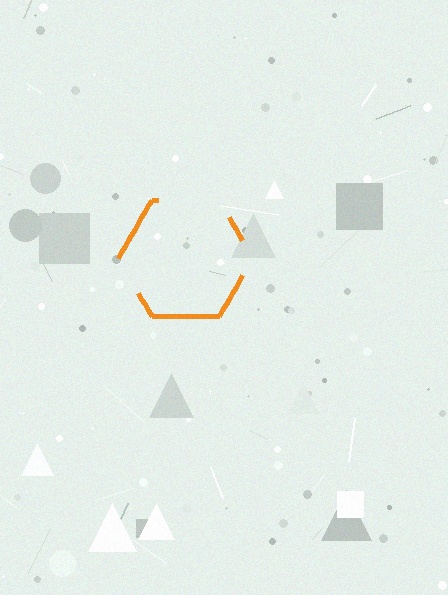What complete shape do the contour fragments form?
The contour fragments form a hexagon.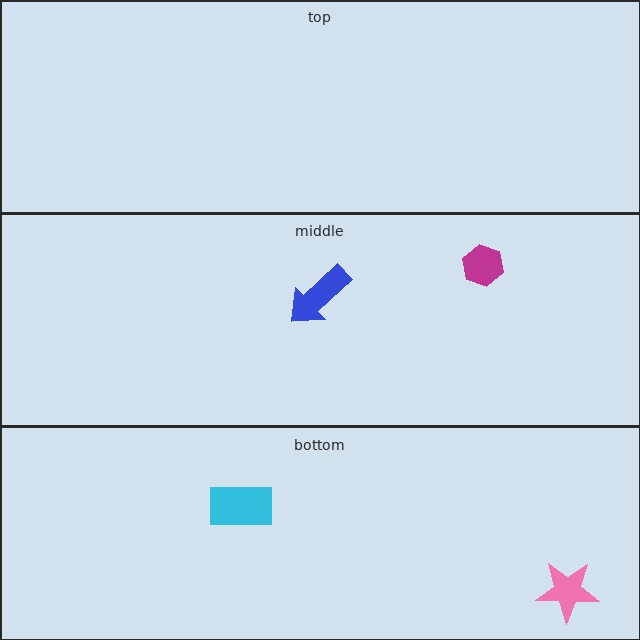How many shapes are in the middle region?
2.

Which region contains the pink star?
The bottom region.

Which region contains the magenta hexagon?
The middle region.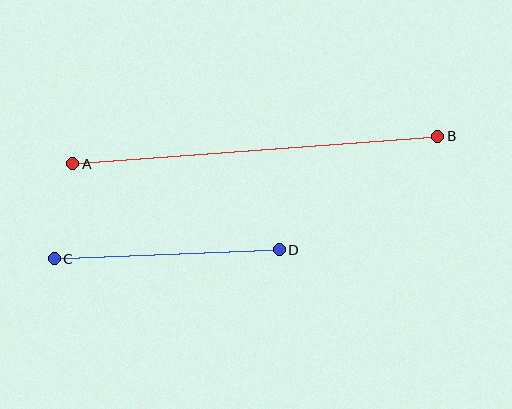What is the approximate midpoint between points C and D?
The midpoint is at approximately (167, 254) pixels.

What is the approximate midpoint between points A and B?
The midpoint is at approximately (255, 150) pixels.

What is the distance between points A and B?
The distance is approximately 366 pixels.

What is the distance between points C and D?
The distance is approximately 225 pixels.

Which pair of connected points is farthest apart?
Points A and B are farthest apart.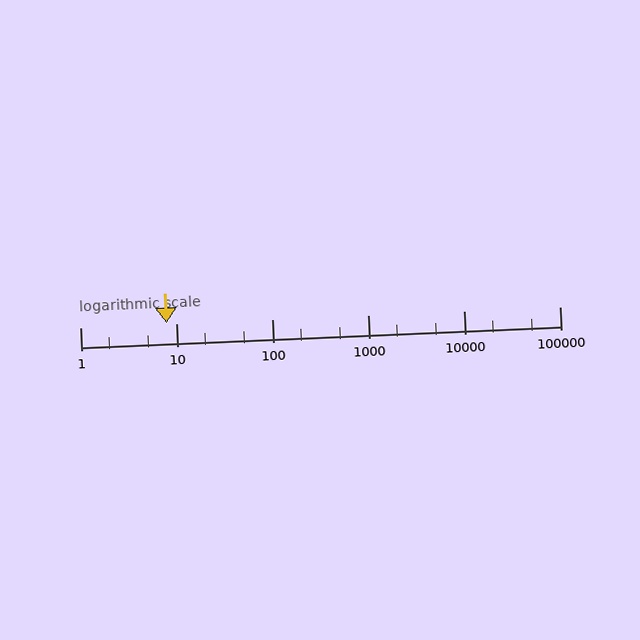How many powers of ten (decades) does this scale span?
The scale spans 5 decades, from 1 to 100000.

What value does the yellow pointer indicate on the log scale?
The pointer indicates approximately 8.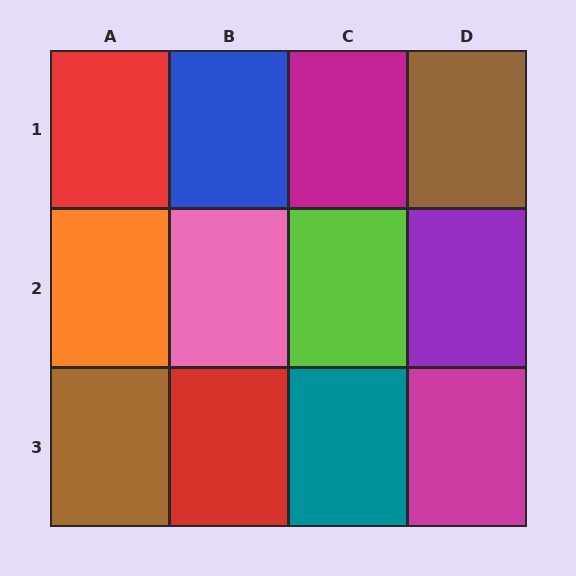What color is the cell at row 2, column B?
Pink.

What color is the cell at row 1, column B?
Blue.